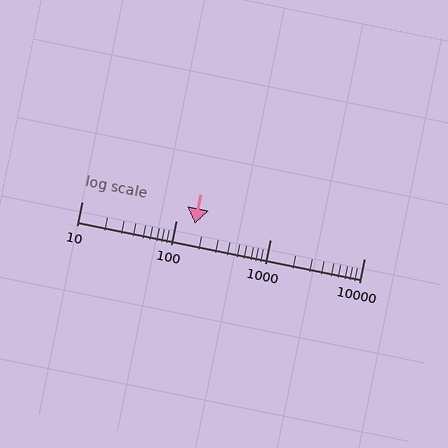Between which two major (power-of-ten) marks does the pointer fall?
The pointer is between 100 and 1000.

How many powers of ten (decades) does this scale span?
The scale spans 3 decades, from 10 to 10000.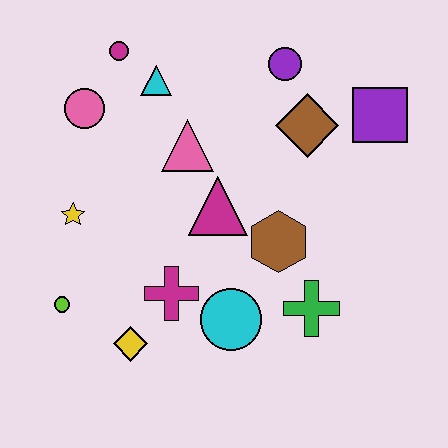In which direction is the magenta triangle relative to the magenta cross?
The magenta triangle is above the magenta cross.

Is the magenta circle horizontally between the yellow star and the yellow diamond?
Yes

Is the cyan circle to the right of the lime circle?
Yes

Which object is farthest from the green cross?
The magenta circle is farthest from the green cross.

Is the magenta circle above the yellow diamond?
Yes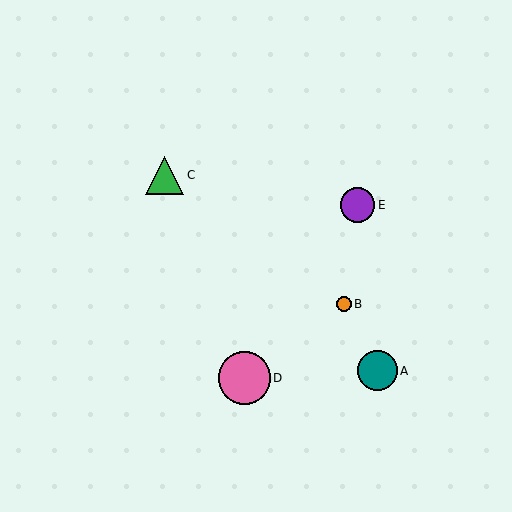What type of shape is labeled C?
Shape C is a green triangle.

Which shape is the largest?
The pink circle (labeled D) is the largest.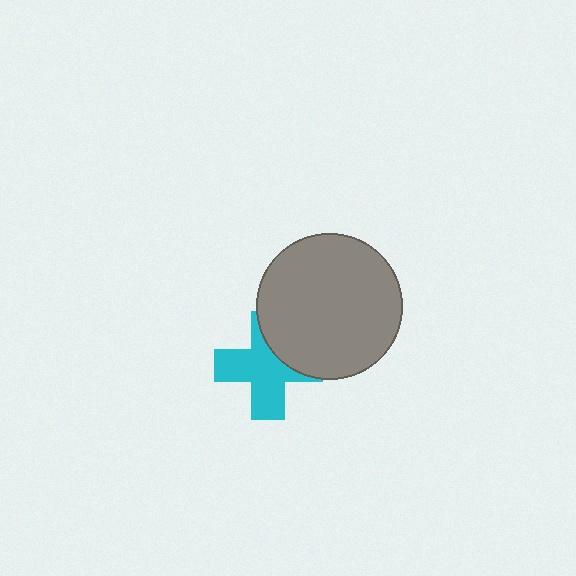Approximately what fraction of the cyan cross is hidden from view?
Roughly 33% of the cyan cross is hidden behind the gray circle.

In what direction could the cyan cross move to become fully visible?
The cyan cross could move toward the lower-left. That would shift it out from behind the gray circle entirely.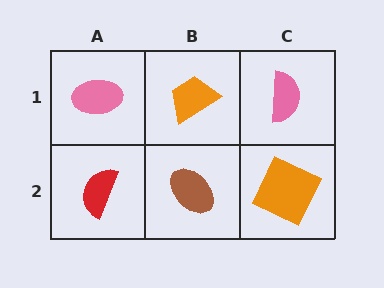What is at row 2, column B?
A brown ellipse.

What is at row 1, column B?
An orange trapezoid.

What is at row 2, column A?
A red semicircle.